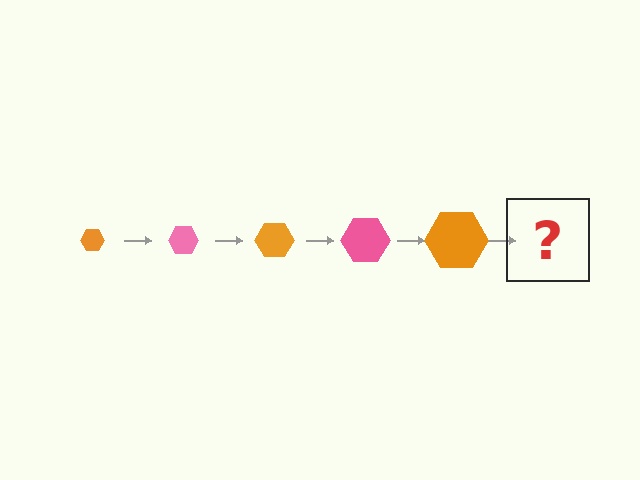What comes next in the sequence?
The next element should be a pink hexagon, larger than the previous one.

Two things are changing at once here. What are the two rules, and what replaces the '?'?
The two rules are that the hexagon grows larger each step and the color cycles through orange and pink. The '?' should be a pink hexagon, larger than the previous one.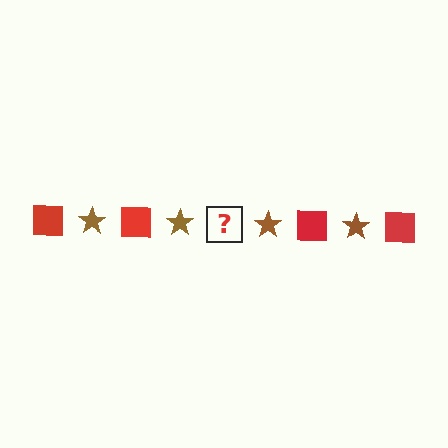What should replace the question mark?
The question mark should be replaced with a red square.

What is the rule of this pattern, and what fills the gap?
The rule is that the pattern alternates between red square and brown star. The gap should be filled with a red square.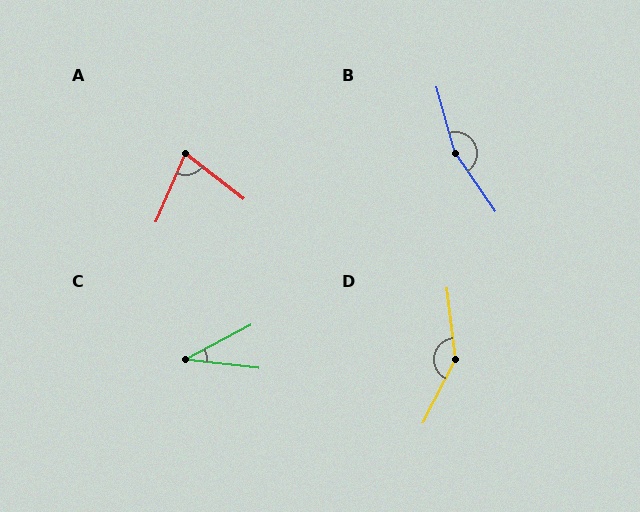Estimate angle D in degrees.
Approximately 146 degrees.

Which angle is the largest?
B, at approximately 162 degrees.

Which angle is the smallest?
C, at approximately 34 degrees.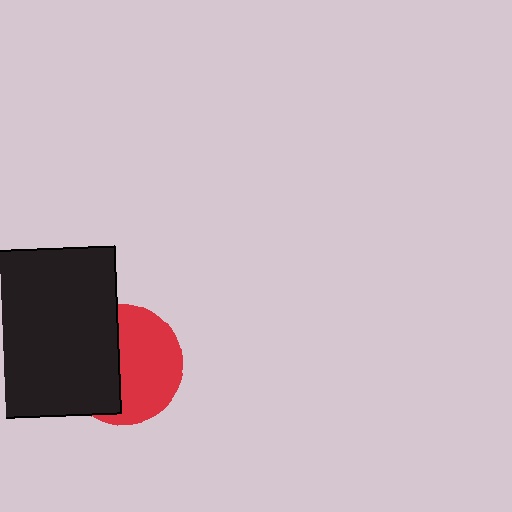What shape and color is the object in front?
The object in front is a black rectangle.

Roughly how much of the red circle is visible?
About half of it is visible (roughly 56%).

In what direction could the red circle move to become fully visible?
The red circle could move right. That would shift it out from behind the black rectangle entirely.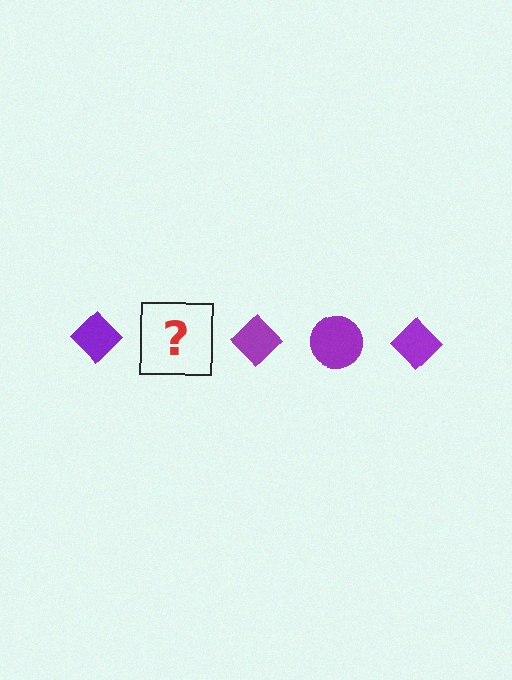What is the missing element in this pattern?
The missing element is a purple circle.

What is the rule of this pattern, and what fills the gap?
The rule is that the pattern cycles through diamond, circle shapes in purple. The gap should be filled with a purple circle.